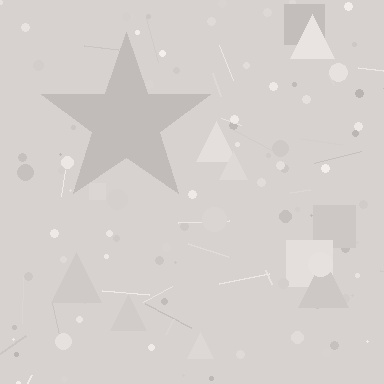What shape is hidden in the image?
A star is hidden in the image.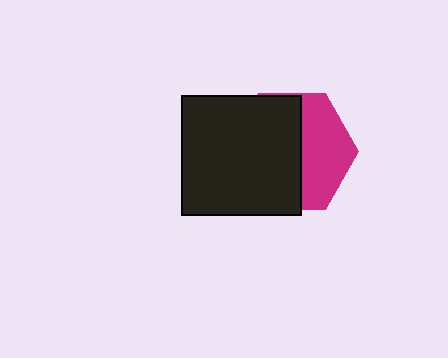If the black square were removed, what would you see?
You would see the complete magenta hexagon.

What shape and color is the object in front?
The object in front is a black square.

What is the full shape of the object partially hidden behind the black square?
The partially hidden object is a magenta hexagon.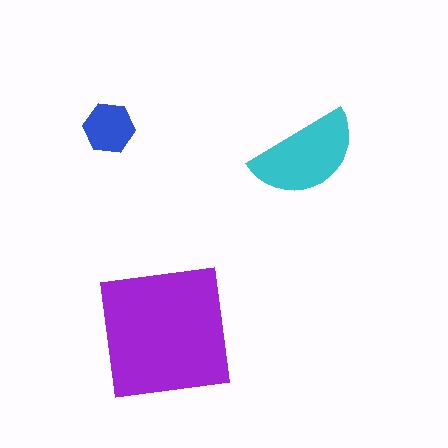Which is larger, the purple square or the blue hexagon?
The purple square.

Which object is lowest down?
The purple square is bottommost.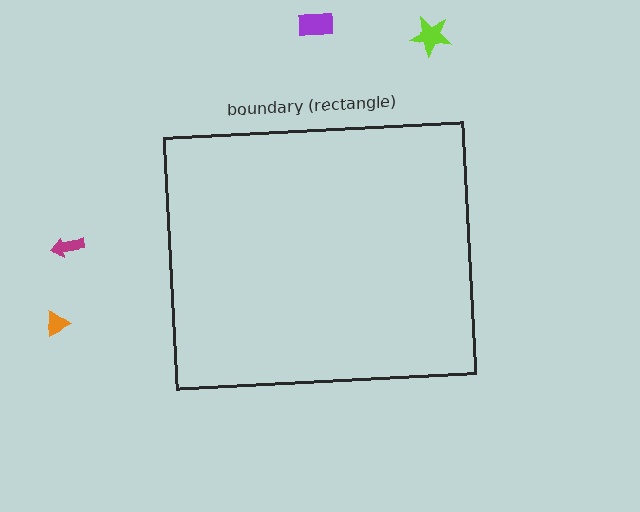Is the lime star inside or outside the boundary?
Outside.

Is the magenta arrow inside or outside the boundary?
Outside.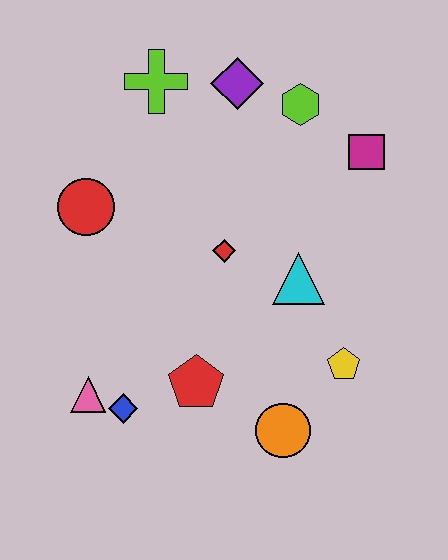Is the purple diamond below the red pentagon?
No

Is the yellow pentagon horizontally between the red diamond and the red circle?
No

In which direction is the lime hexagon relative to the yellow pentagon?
The lime hexagon is above the yellow pentagon.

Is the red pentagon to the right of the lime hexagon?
No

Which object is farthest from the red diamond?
The pink triangle is farthest from the red diamond.